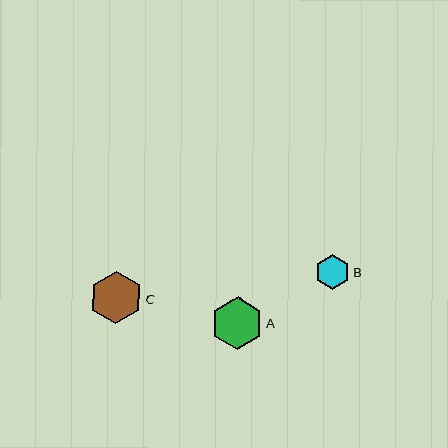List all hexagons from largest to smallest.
From largest to smallest: A, C, B.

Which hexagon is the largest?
Hexagon A is the largest with a size of approximately 53 pixels.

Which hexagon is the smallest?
Hexagon B is the smallest with a size of approximately 34 pixels.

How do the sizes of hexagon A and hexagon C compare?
Hexagon A and hexagon C are approximately the same size.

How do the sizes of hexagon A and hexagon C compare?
Hexagon A and hexagon C are approximately the same size.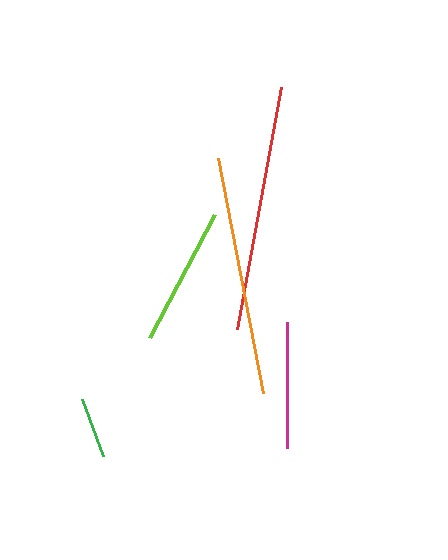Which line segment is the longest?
The red line is the longest at approximately 246 pixels.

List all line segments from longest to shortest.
From longest to shortest: red, orange, lime, magenta, green.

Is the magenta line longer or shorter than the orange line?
The orange line is longer than the magenta line.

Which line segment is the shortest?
The green line is the shortest at approximately 61 pixels.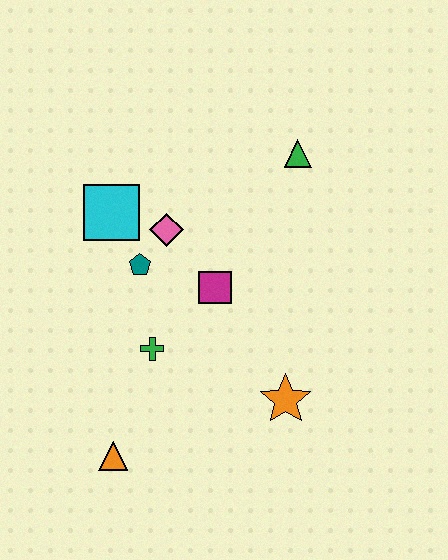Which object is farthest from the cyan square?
The orange star is farthest from the cyan square.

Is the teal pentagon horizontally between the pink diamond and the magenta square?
No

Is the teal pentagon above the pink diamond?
No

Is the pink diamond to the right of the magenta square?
No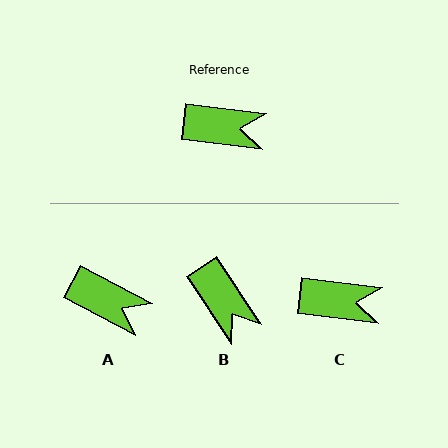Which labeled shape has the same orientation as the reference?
C.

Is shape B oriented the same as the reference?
No, it is off by about 50 degrees.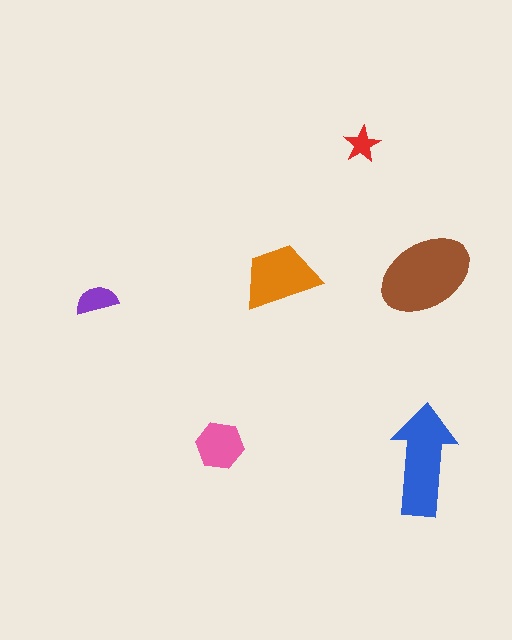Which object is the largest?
The brown ellipse.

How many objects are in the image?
There are 6 objects in the image.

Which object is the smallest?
The red star.